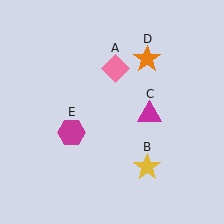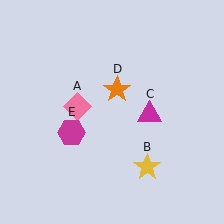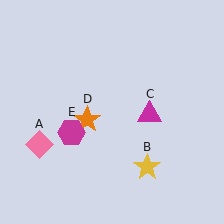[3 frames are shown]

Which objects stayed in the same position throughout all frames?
Yellow star (object B) and magenta triangle (object C) and magenta hexagon (object E) remained stationary.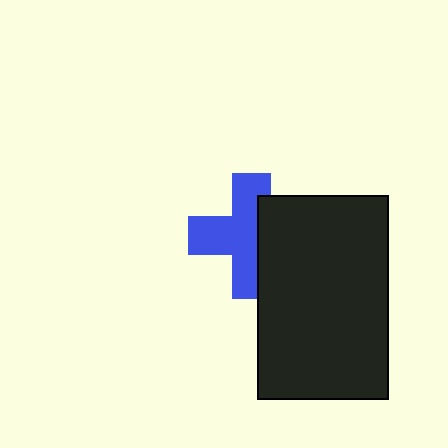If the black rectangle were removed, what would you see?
You would see the complete blue cross.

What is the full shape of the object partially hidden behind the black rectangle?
The partially hidden object is a blue cross.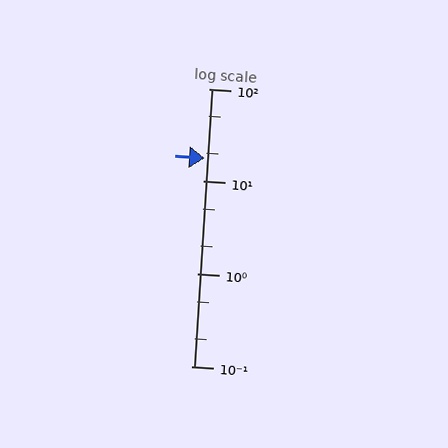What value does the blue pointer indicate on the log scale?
The pointer indicates approximately 18.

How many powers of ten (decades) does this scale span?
The scale spans 3 decades, from 0.1 to 100.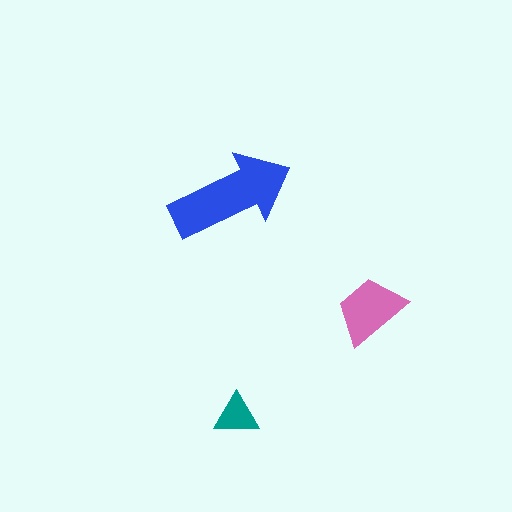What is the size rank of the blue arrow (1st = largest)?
1st.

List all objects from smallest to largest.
The teal triangle, the pink trapezoid, the blue arrow.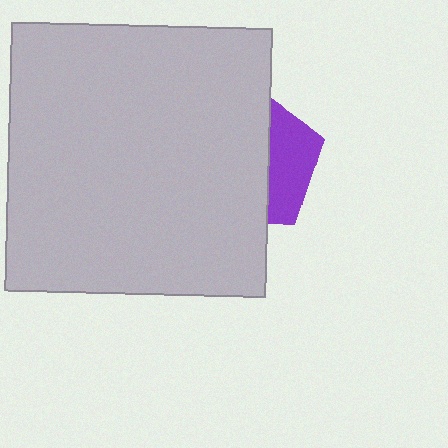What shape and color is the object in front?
The object in front is a light gray rectangle.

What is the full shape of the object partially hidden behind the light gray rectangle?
The partially hidden object is a purple pentagon.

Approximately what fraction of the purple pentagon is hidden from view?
Roughly 67% of the purple pentagon is hidden behind the light gray rectangle.